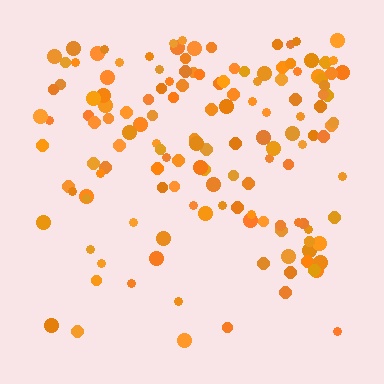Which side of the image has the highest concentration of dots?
The top.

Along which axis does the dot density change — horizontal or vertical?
Vertical.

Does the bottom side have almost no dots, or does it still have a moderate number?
Still a moderate number, just noticeably fewer than the top.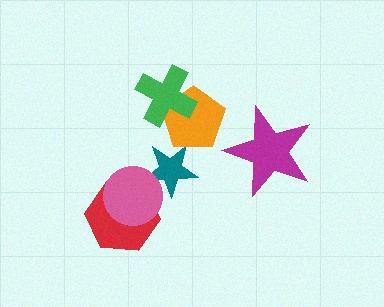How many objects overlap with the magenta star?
0 objects overlap with the magenta star.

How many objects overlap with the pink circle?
2 objects overlap with the pink circle.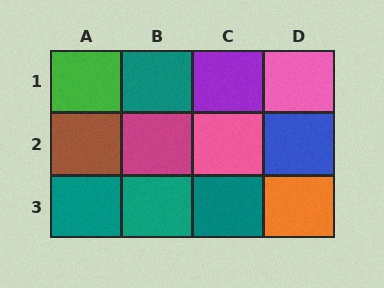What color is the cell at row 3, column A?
Teal.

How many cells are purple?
1 cell is purple.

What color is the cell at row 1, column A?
Green.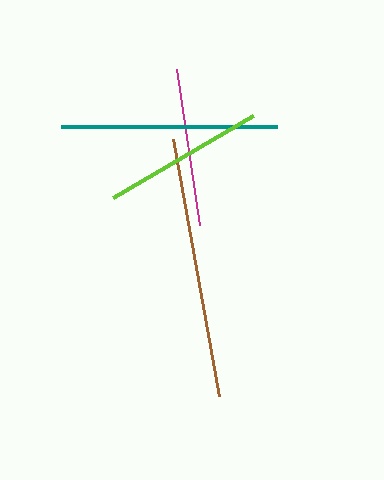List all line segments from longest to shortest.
From longest to shortest: brown, teal, lime, magenta.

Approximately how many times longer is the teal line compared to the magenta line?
The teal line is approximately 1.4 times the length of the magenta line.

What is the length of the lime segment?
The lime segment is approximately 163 pixels long.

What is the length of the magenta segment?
The magenta segment is approximately 158 pixels long.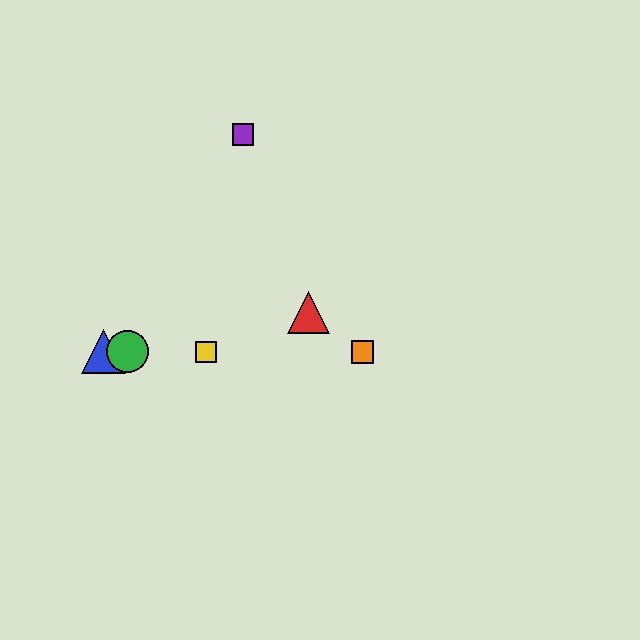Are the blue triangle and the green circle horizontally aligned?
Yes, both are at y≈352.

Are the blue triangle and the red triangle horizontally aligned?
No, the blue triangle is at y≈352 and the red triangle is at y≈312.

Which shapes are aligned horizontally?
The blue triangle, the green circle, the yellow square, the orange square are aligned horizontally.